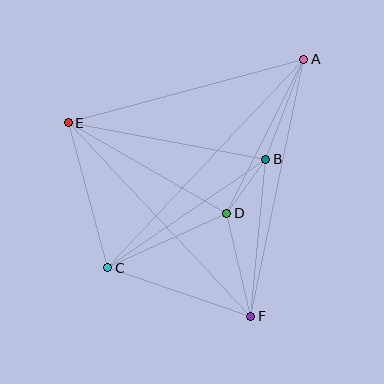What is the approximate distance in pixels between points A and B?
The distance between A and B is approximately 107 pixels.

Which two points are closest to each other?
Points B and D are closest to each other.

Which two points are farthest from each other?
Points A and C are farthest from each other.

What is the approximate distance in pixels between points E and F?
The distance between E and F is approximately 266 pixels.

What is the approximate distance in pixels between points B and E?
The distance between B and E is approximately 201 pixels.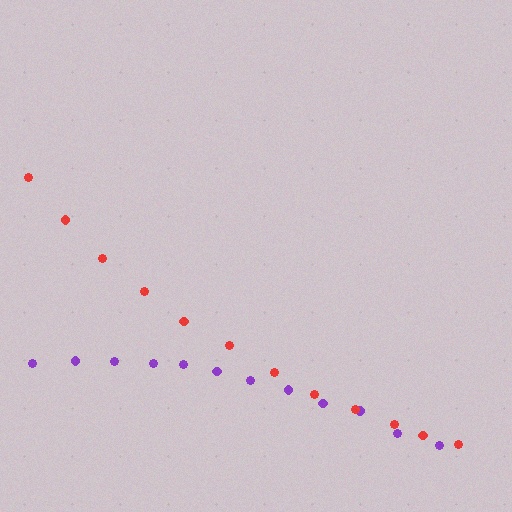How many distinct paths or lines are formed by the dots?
There are 2 distinct paths.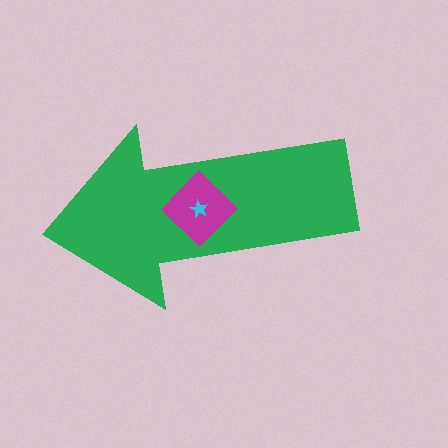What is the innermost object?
The cyan star.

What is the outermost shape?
The green arrow.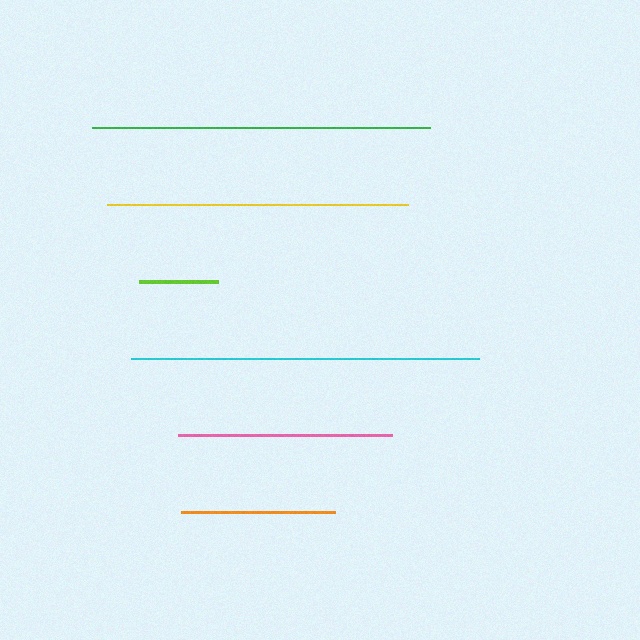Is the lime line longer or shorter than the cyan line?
The cyan line is longer than the lime line.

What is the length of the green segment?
The green segment is approximately 338 pixels long.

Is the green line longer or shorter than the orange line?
The green line is longer than the orange line.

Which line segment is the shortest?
The lime line is the shortest at approximately 79 pixels.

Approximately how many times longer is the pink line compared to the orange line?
The pink line is approximately 1.4 times the length of the orange line.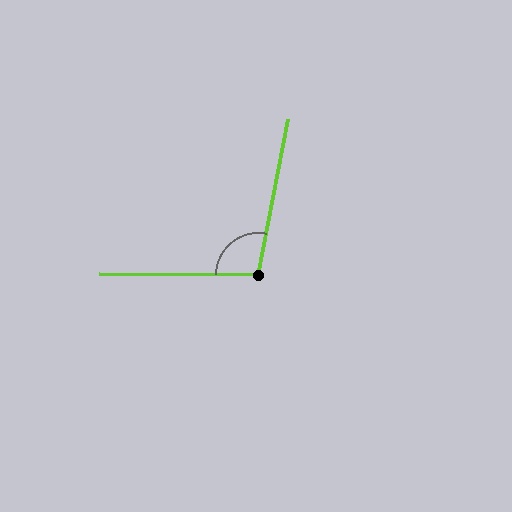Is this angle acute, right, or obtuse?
It is obtuse.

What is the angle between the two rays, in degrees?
Approximately 101 degrees.